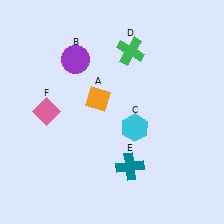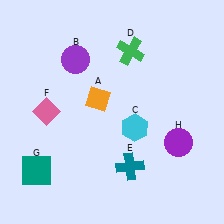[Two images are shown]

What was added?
A teal square (G), a purple circle (H) were added in Image 2.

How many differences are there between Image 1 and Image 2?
There are 2 differences between the two images.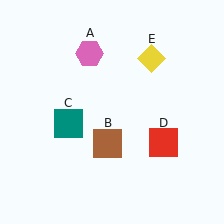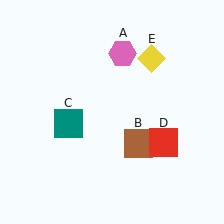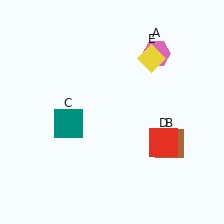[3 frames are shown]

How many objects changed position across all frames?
2 objects changed position: pink hexagon (object A), brown square (object B).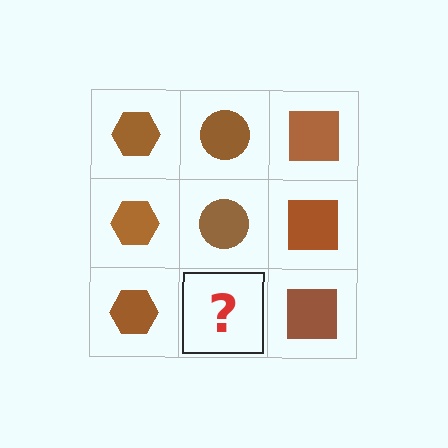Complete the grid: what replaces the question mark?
The question mark should be replaced with a brown circle.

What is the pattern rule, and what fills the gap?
The rule is that each column has a consistent shape. The gap should be filled with a brown circle.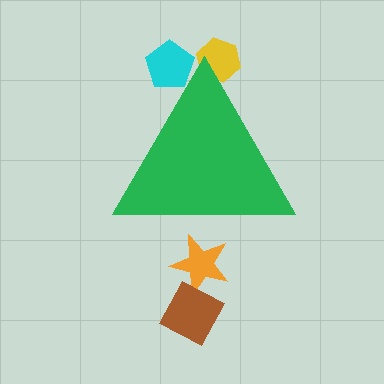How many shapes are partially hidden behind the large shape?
3 shapes are partially hidden.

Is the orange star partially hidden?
Yes, the orange star is partially hidden behind the green triangle.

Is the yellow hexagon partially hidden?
Yes, the yellow hexagon is partially hidden behind the green triangle.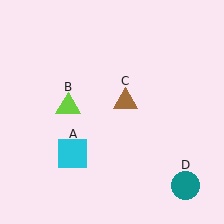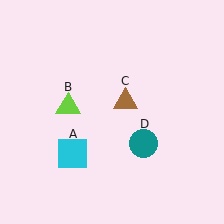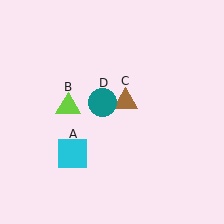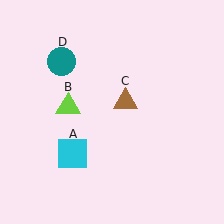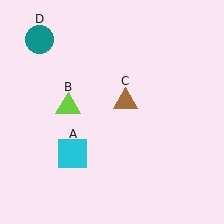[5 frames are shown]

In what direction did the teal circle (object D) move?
The teal circle (object D) moved up and to the left.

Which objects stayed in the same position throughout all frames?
Cyan square (object A) and lime triangle (object B) and brown triangle (object C) remained stationary.